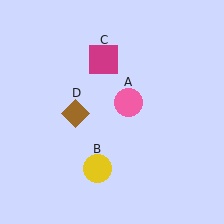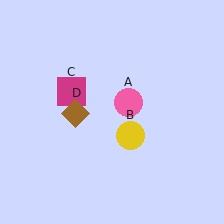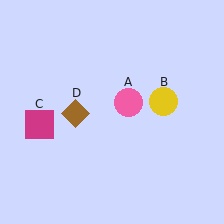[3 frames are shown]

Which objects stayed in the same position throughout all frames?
Pink circle (object A) and brown diamond (object D) remained stationary.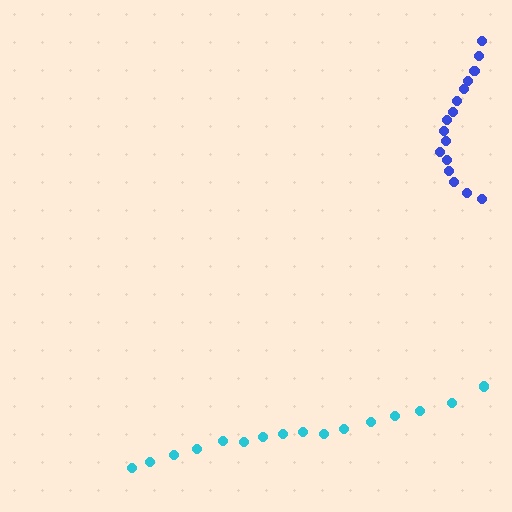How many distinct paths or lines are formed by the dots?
There are 2 distinct paths.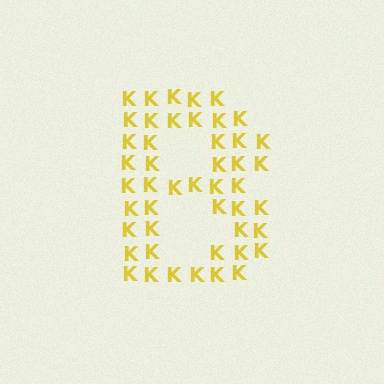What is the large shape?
The large shape is the letter B.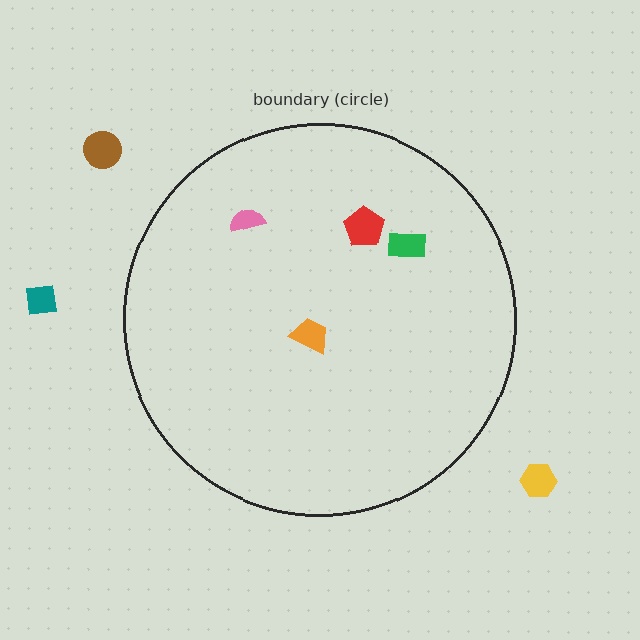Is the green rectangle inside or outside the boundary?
Inside.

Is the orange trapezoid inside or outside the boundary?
Inside.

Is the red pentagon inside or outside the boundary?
Inside.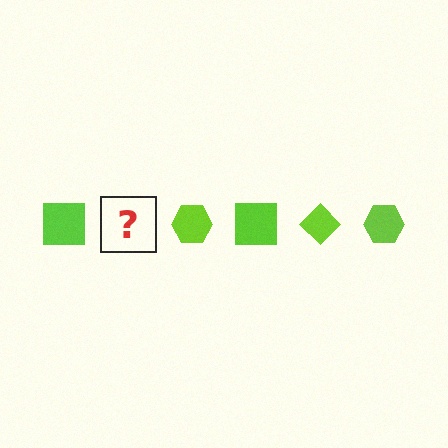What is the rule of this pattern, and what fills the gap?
The rule is that the pattern cycles through square, diamond, hexagon shapes in lime. The gap should be filled with a lime diamond.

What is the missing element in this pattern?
The missing element is a lime diamond.